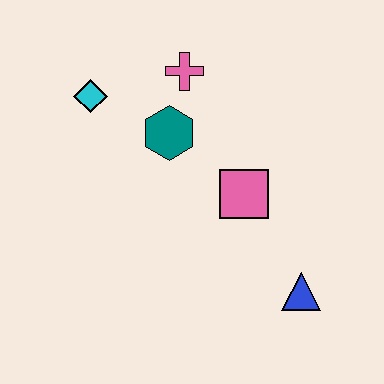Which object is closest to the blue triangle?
The pink square is closest to the blue triangle.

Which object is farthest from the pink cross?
The blue triangle is farthest from the pink cross.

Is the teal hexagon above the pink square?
Yes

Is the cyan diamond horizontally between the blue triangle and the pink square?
No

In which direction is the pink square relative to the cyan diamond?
The pink square is to the right of the cyan diamond.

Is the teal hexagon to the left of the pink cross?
Yes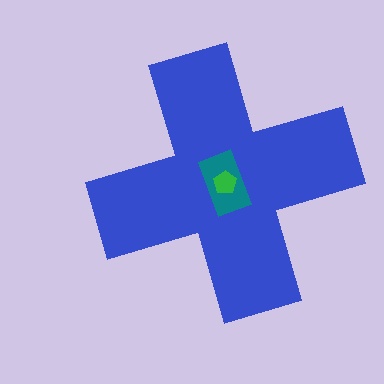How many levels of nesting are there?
3.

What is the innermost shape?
The green pentagon.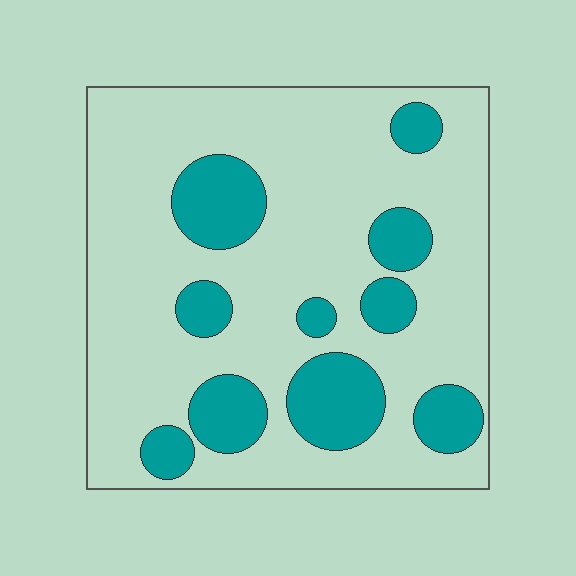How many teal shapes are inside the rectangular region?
10.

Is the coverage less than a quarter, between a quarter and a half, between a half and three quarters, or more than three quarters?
Less than a quarter.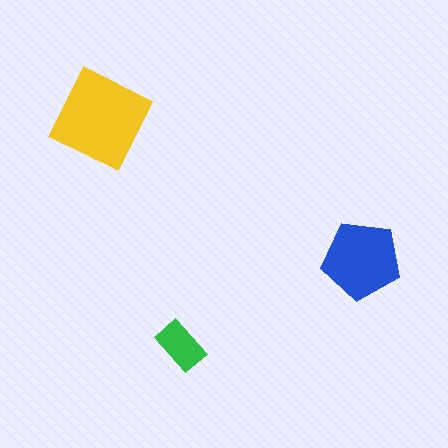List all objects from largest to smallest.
The yellow diamond, the blue pentagon, the green rectangle.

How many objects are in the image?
There are 3 objects in the image.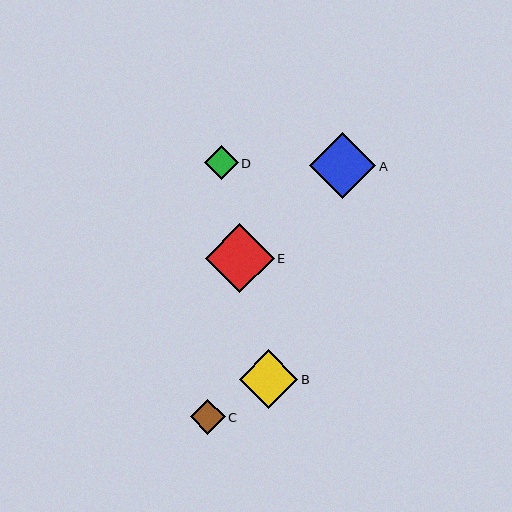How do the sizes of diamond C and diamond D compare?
Diamond C and diamond D are approximately the same size.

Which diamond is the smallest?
Diamond D is the smallest with a size of approximately 34 pixels.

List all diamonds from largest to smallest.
From largest to smallest: E, A, B, C, D.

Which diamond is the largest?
Diamond E is the largest with a size of approximately 69 pixels.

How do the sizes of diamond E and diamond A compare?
Diamond E and diamond A are approximately the same size.